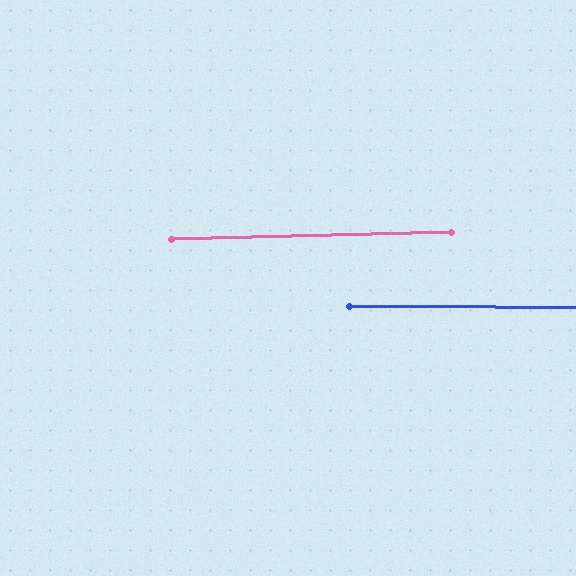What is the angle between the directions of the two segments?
Approximately 2 degrees.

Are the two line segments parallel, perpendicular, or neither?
Parallel — their directions differ by only 1.9°.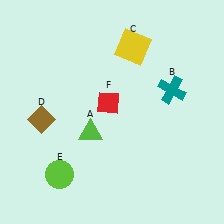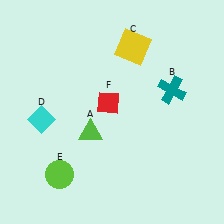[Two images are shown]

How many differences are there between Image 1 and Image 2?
There is 1 difference between the two images.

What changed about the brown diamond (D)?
In Image 1, D is brown. In Image 2, it changed to cyan.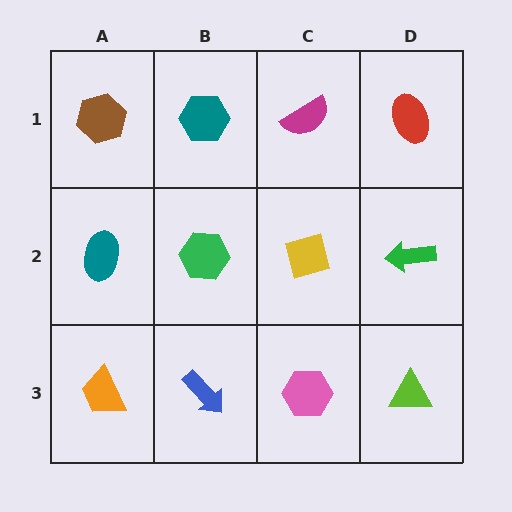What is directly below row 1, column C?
A yellow diamond.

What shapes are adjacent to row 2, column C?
A magenta semicircle (row 1, column C), a pink hexagon (row 3, column C), a green hexagon (row 2, column B), a green arrow (row 2, column D).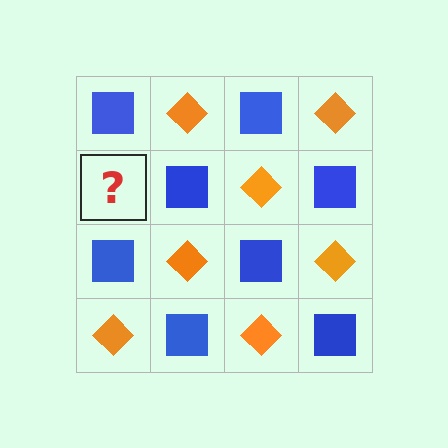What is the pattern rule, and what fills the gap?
The rule is that it alternates blue square and orange diamond in a checkerboard pattern. The gap should be filled with an orange diamond.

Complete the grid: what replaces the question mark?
The question mark should be replaced with an orange diamond.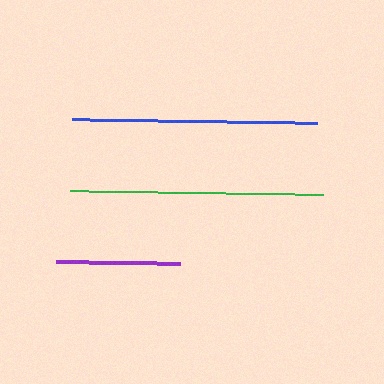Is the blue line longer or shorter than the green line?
The green line is longer than the blue line.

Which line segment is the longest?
The green line is the longest at approximately 253 pixels.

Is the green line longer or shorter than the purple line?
The green line is longer than the purple line.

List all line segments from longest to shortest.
From longest to shortest: green, blue, purple.